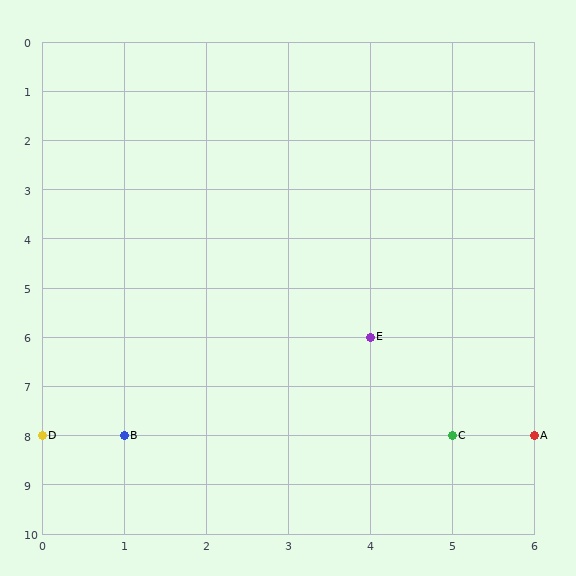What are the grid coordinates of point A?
Point A is at grid coordinates (6, 8).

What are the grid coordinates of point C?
Point C is at grid coordinates (5, 8).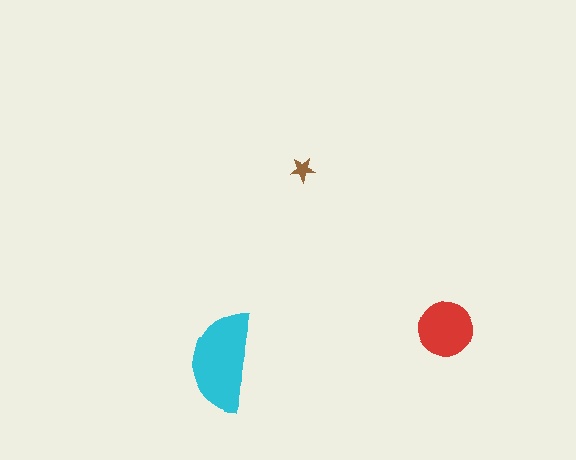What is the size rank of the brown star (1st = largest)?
3rd.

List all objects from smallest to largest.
The brown star, the red circle, the cyan semicircle.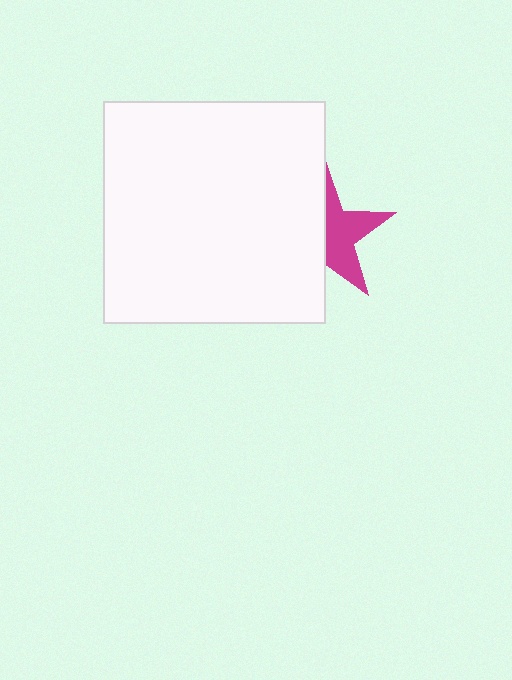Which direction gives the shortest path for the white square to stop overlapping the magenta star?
Moving left gives the shortest separation.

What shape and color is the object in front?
The object in front is a white square.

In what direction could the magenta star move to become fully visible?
The magenta star could move right. That would shift it out from behind the white square entirely.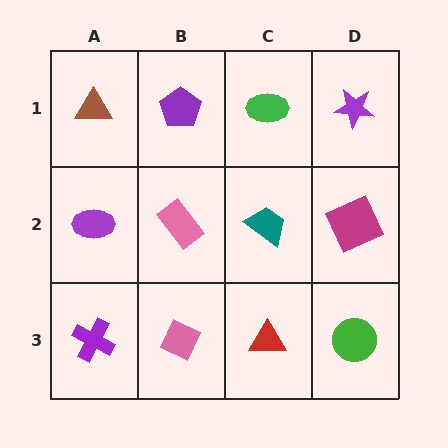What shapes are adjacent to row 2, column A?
A brown triangle (row 1, column A), a purple cross (row 3, column A), a pink rectangle (row 2, column B).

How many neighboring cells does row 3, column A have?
2.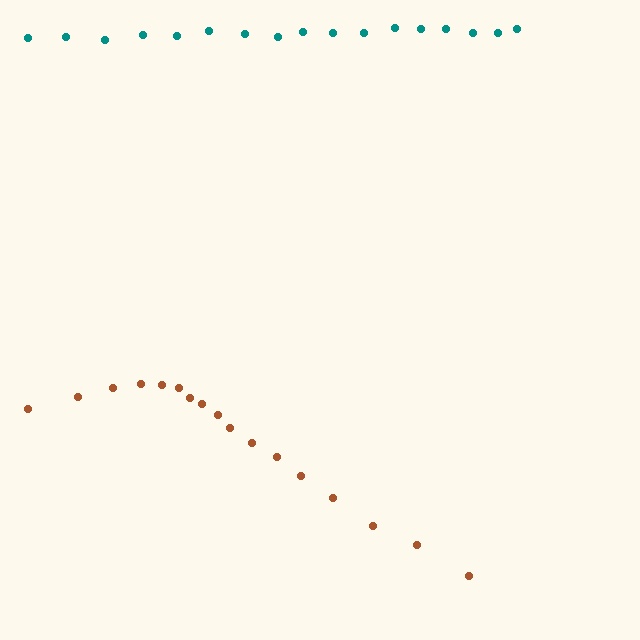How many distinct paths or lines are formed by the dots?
There are 2 distinct paths.